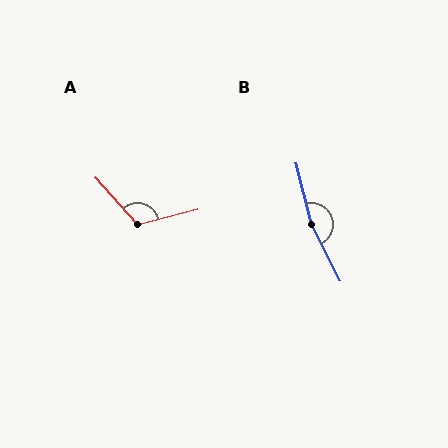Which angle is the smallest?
A, at approximately 118 degrees.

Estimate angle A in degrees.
Approximately 118 degrees.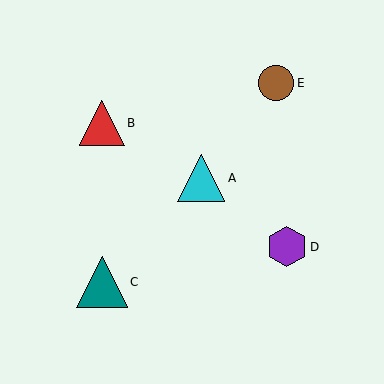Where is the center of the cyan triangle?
The center of the cyan triangle is at (201, 178).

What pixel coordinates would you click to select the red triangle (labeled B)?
Click at (102, 123) to select the red triangle B.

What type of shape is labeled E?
Shape E is a brown circle.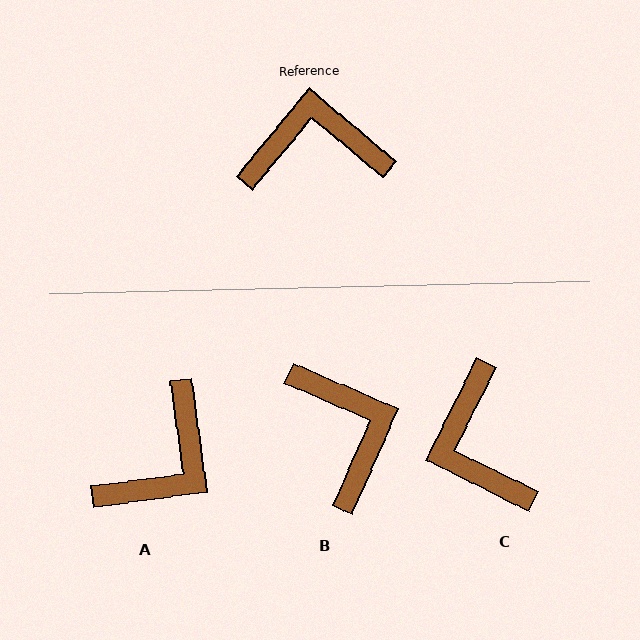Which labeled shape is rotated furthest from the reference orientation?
A, about 132 degrees away.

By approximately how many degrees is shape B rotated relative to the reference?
Approximately 74 degrees clockwise.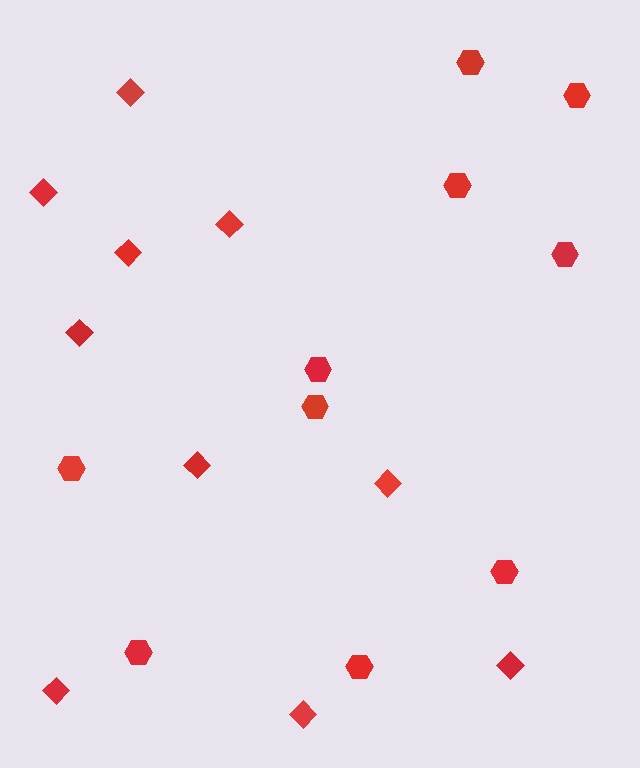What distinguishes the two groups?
There are 2 groups: one group of diamonds (10) and one group of hexagons (10).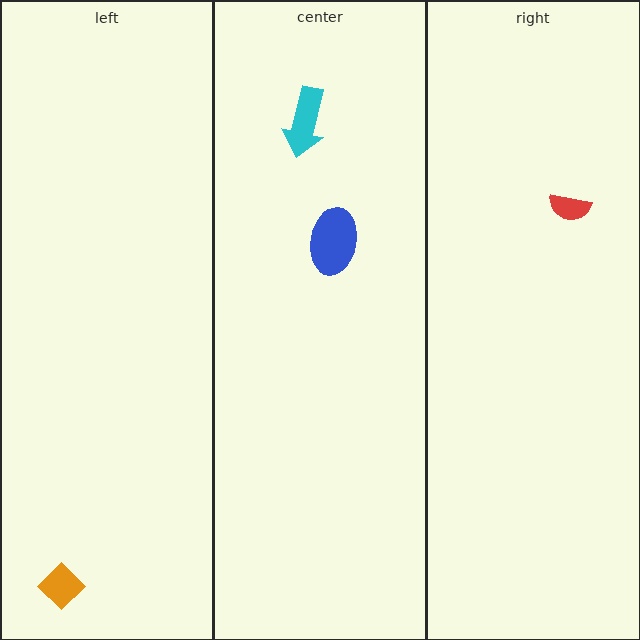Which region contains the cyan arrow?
The center region.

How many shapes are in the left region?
1.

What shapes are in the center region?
The blue ellipse, the cyan arrow.